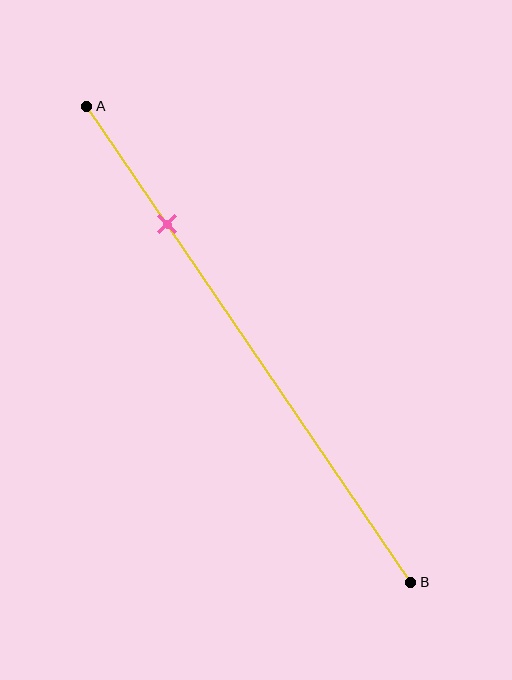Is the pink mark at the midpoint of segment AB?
No, the mark is at about 25% from A, not at the 50% midpoint.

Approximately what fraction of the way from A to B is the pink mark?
The pink mark is approximately 25% of the way from A to B.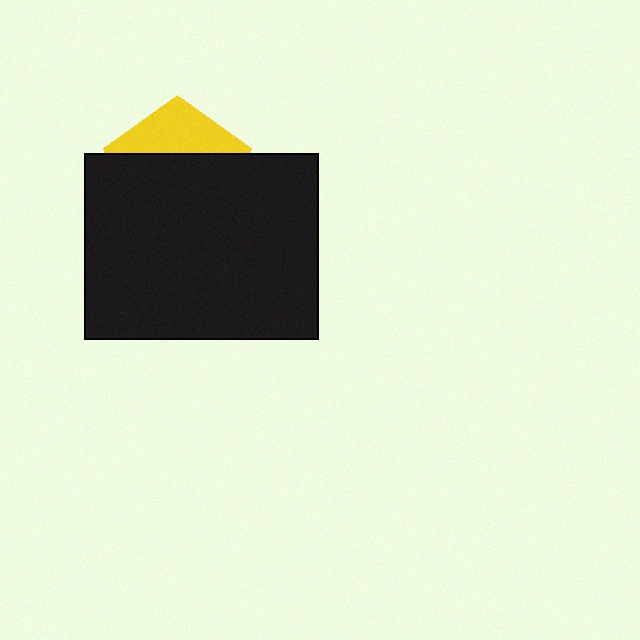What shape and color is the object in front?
The object in front is a black rectangle.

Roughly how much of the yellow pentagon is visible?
A small part of it is visible (roughly 33%).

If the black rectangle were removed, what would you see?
You would see the complete yellow pentagon.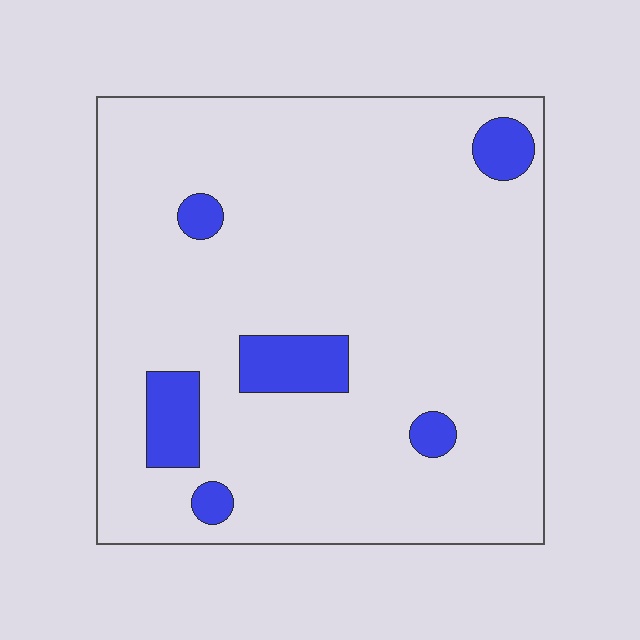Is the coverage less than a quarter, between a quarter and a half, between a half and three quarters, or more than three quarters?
Less than a quarter.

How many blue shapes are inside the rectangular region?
6.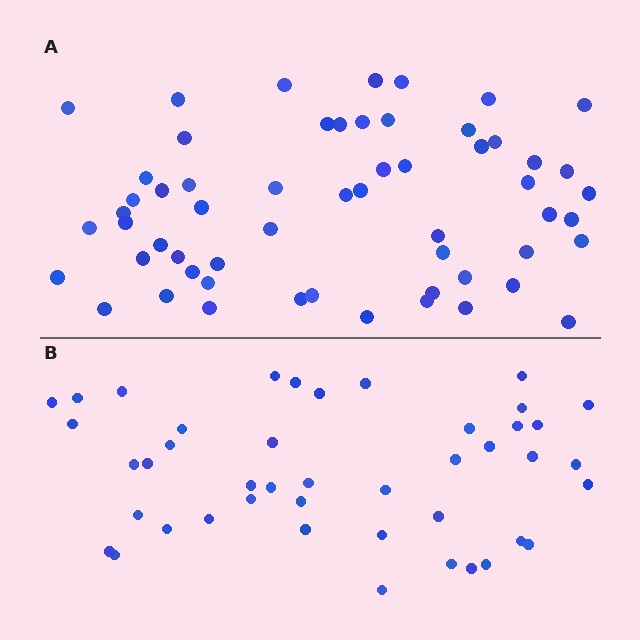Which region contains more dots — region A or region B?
Region A (the top region) has more dots.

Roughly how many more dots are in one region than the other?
Region A has approximately 15 more dots than region B.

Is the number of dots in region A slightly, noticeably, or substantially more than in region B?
Region A has noticeably more, but not dramatically so. The ratio is roughly 1.3 to 1.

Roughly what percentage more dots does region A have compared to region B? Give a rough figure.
About 30% more.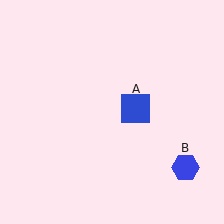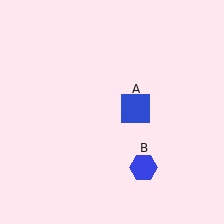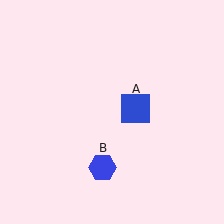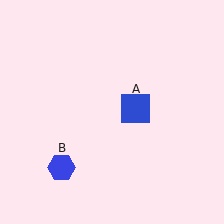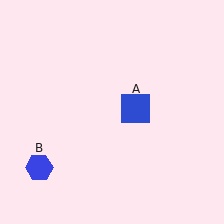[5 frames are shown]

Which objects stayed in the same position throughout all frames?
Blue square (object A) remained stationary.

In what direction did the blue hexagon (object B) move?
The blue hexagon (object B) moved left.